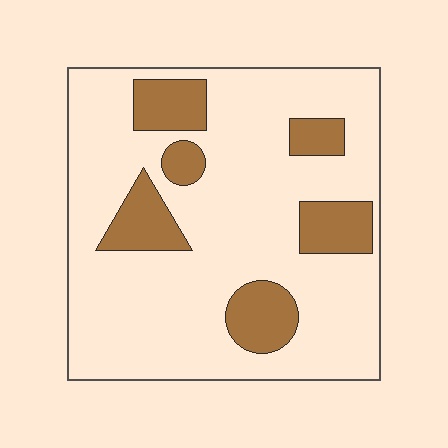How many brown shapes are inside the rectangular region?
6.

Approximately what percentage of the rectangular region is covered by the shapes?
Approximately 20%.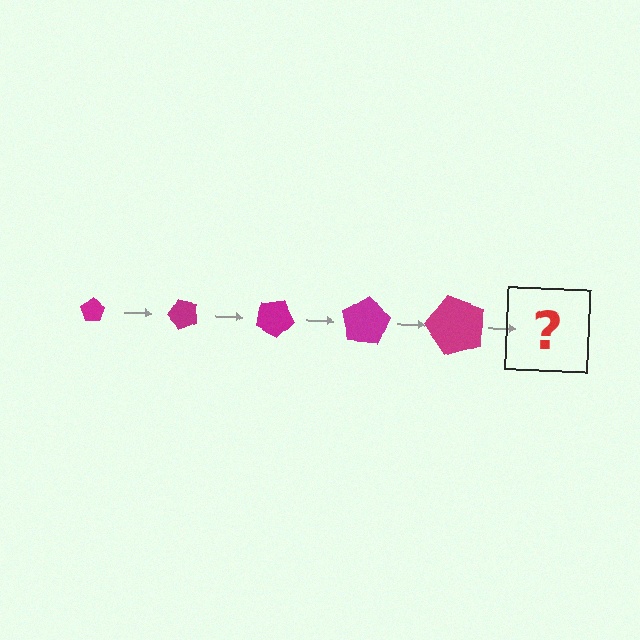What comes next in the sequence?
The next element should be a pentagon, larger than the previous one and rotated 250 degrees from the start.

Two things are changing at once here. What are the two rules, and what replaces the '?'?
The two rules are that the pentagon grows larger each step and it rotates 50 degrees each step. The '?' should be a pentagon, larger than the previous one and rotated 250 degrees from the start.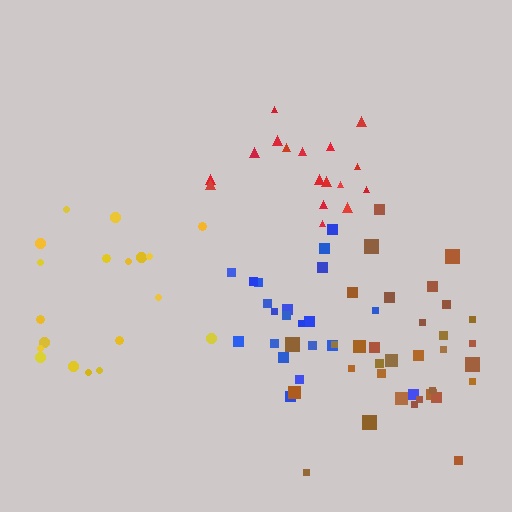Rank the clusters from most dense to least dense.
red, brown, blue, yellow.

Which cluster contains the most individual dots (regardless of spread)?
Brown (33).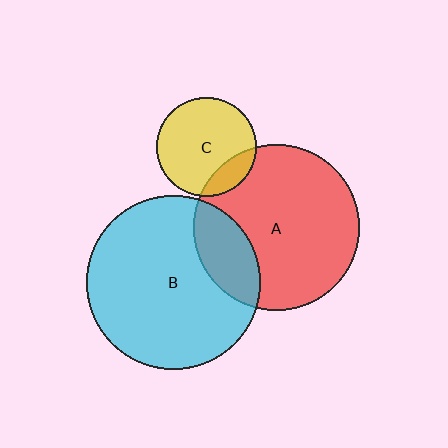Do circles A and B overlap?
Yes.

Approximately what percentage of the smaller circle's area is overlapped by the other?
Approximately 20%.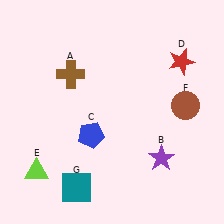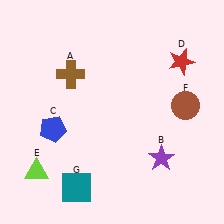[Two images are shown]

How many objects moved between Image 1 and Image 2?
1 object moved between the two images.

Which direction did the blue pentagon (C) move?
The blue pentagon (C) moved left.